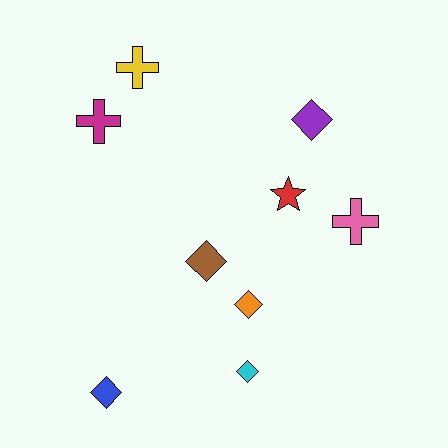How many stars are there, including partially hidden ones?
There is 1 star.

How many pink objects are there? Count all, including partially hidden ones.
There is 1 pink object.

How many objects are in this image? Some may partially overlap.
There are 9 objects.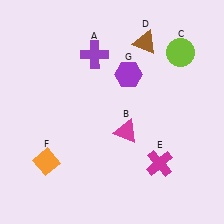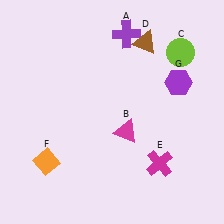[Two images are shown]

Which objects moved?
The objects that moved are: the purple cross (A), the purple hexagon (G).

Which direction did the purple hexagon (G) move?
The purple hexagon (G) moved right.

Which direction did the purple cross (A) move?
The purple cross (A) moved right.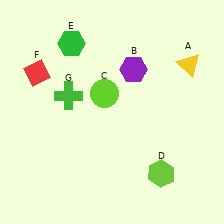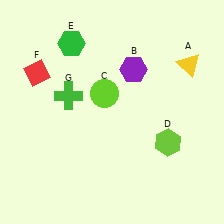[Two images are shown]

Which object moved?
The lime hexagon (D) moved up.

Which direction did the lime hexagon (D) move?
The lime hexagon (D) moved up.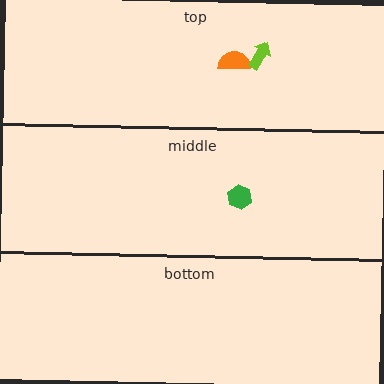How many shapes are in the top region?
2.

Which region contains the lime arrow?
The top region.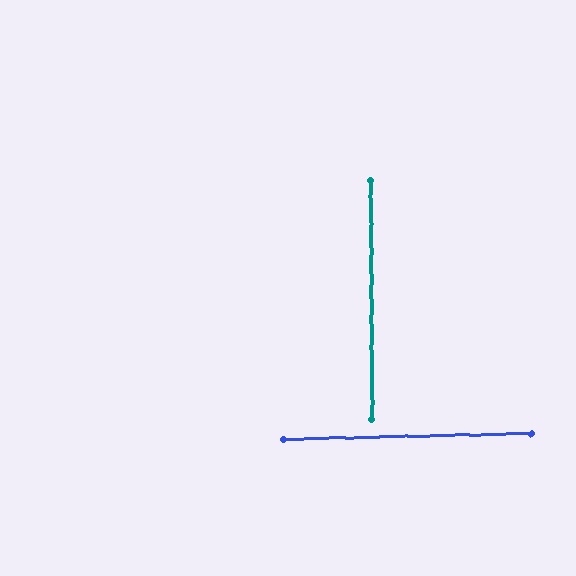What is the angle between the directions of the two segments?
Approximately 89 degrees.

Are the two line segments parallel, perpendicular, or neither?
Perpendicular — they meet at approximately 89°.